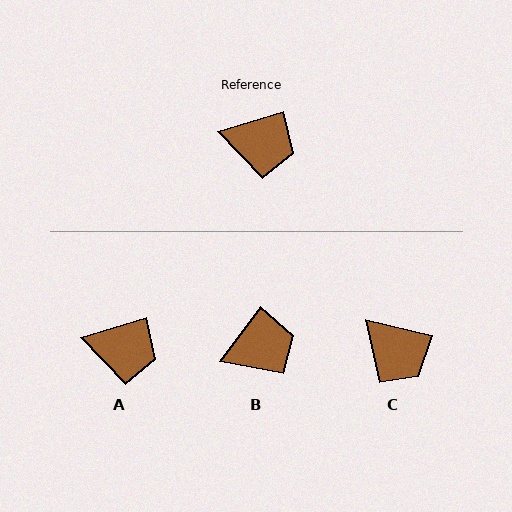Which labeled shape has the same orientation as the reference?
A.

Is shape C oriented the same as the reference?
No, it is off by about 31 degrees.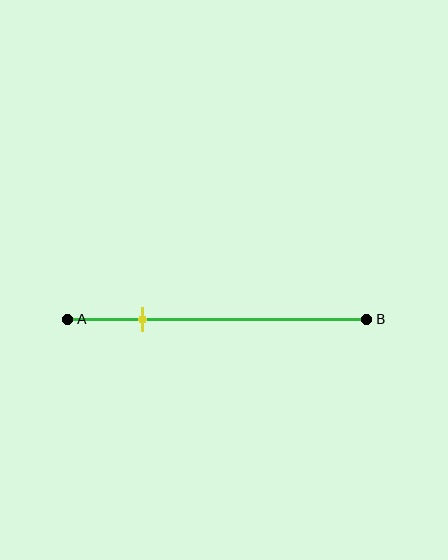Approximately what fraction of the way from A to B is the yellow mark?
The yellow mark is approximately 25% of the way from A to B.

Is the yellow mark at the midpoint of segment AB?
No, the mark is at about 25% from A, not at the 50% midpoint.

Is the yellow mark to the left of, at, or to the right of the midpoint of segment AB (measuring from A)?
The yellow mark is to the left of the midpoint of segment AB.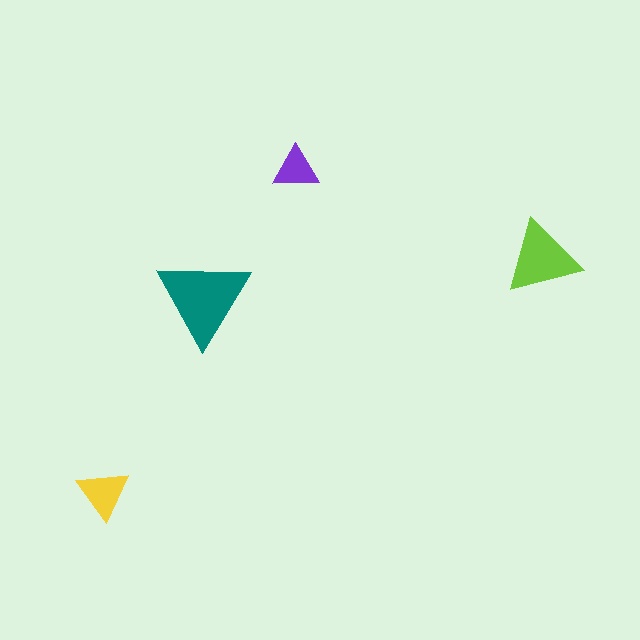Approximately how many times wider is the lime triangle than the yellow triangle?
About 1.5 times wider.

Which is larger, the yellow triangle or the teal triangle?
The teal one.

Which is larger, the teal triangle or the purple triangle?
The teal one.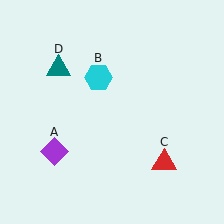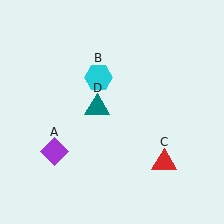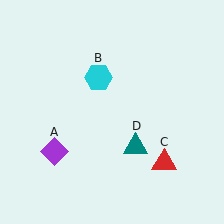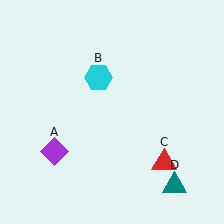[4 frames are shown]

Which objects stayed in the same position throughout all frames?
Purple diamond (object A) and cyan hexagon (object B) and red triangle (object C) remained stationary.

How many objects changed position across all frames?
1 object changed position: teal triangle (object D).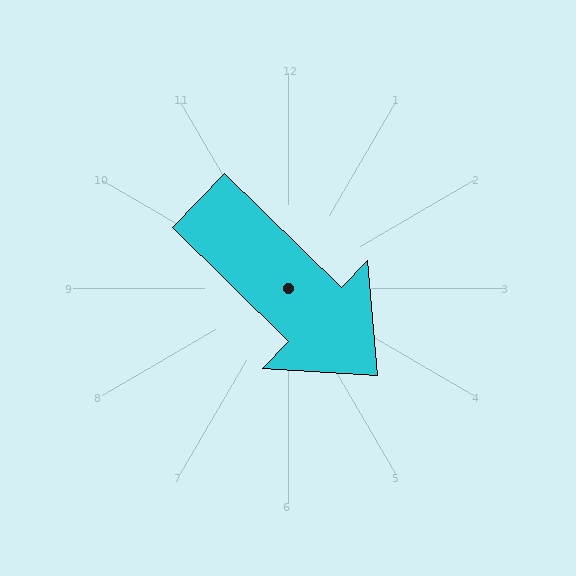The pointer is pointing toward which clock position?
Roughly 4 o'clock.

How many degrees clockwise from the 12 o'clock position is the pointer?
Approximately 134 degrees.